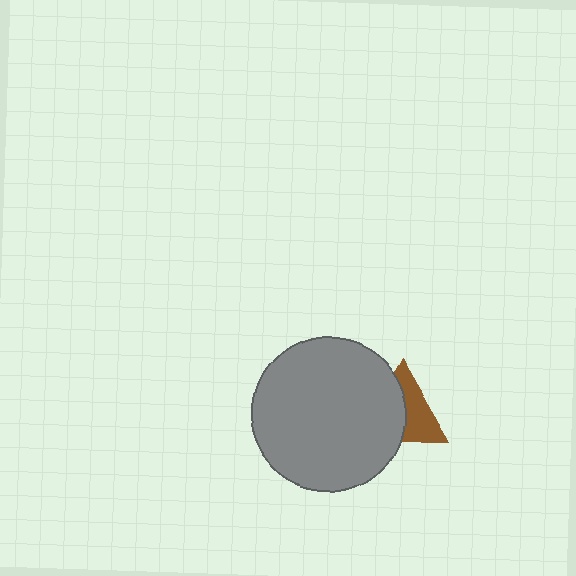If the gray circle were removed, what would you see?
You would see the complete brown triangle.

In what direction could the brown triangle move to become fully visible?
The brown triangle could move right. That would shift it out from behind the gray circle entirely.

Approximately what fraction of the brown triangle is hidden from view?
Roughly 52% of the brown triangle is hidden behind the gray circle.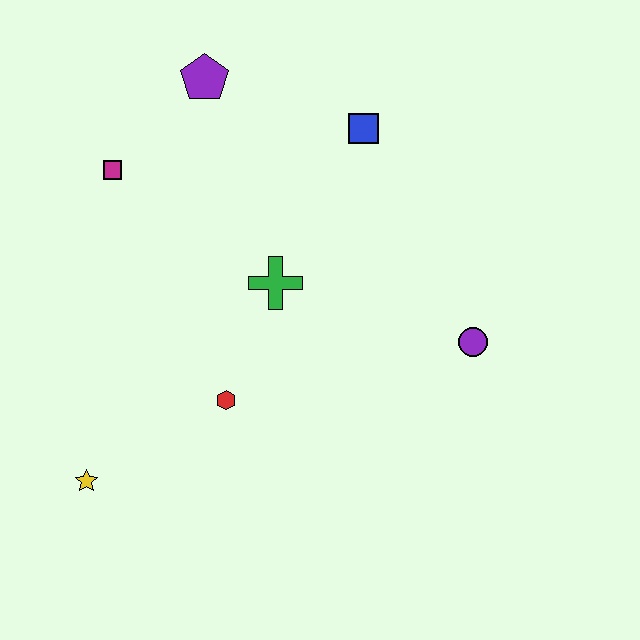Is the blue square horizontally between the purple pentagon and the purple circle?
Yes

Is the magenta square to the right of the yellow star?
Yes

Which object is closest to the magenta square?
The purple pentagon is closest to the magenta square.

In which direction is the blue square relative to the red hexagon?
The blue square is above the red hexagon.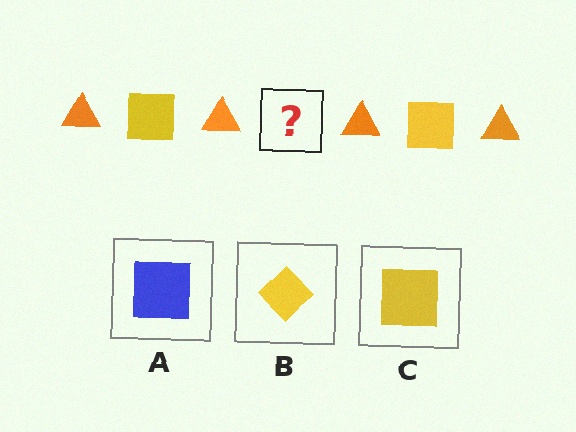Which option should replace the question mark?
Option C.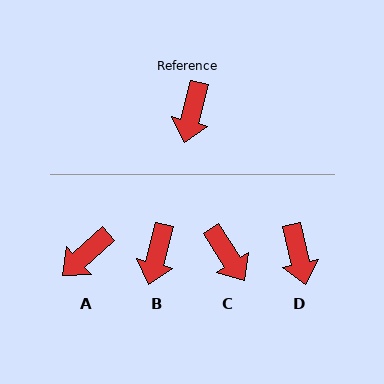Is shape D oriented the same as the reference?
No, it is off by about 28 degrees.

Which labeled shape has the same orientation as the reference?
B.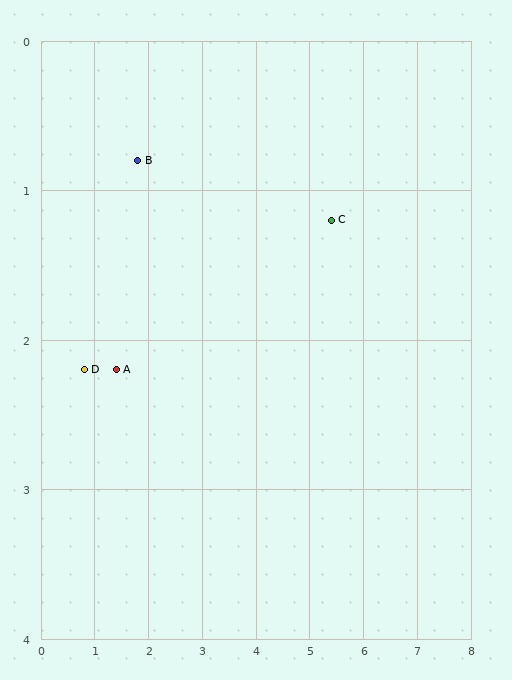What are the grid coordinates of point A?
Point A is at approximately (1.4, 2.2).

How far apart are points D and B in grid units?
Points D and B are about 1.7 grid units apart.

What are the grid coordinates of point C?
Point C is at approximately (5.4, 1.2).